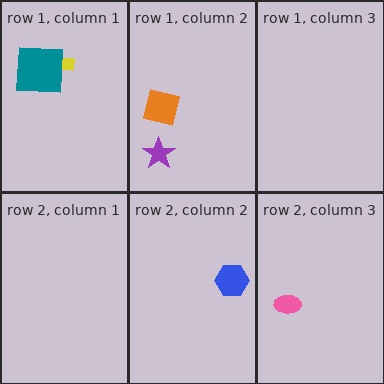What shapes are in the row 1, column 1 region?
The yellow arrow, the teal square.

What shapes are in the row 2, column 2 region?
The blue hexagon.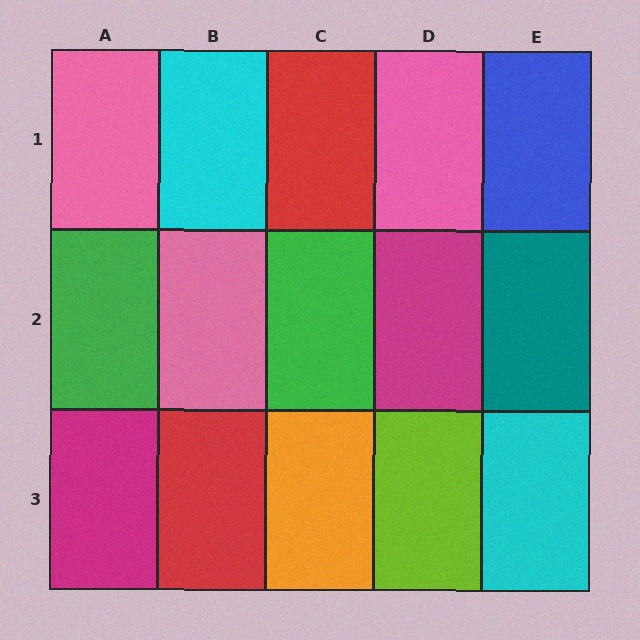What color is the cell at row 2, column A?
Green.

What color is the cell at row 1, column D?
Pink.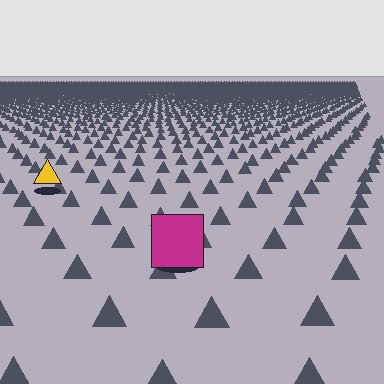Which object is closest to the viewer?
The magenta square is closest. The texture marks near it are larger and more spread out.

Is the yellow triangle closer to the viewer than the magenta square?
No. The magenta square is closer — you can tell from the texture gradient: the ground texture is coarser near it.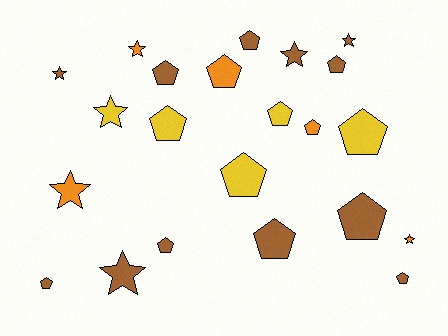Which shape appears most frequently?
Pentagon, with 14 objects.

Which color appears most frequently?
Brown, with 12 objects.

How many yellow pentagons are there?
There are 4 yellow pentagons.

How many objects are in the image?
There are 22 objects.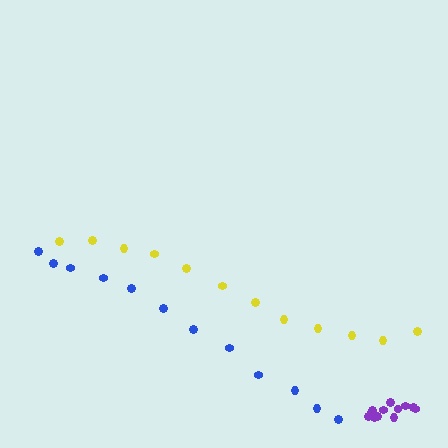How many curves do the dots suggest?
There are 3 distinct paths.